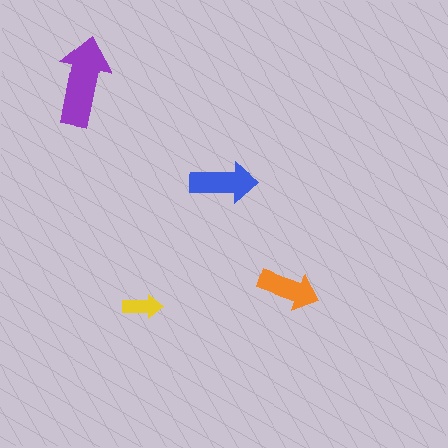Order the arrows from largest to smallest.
the purple one, the blue one, the orange one, the yellow one.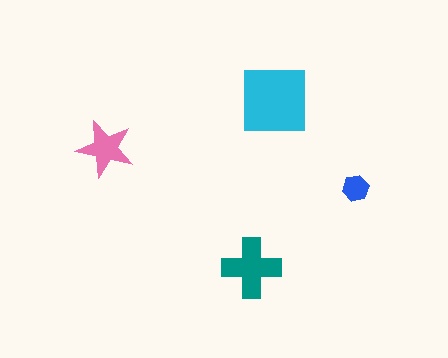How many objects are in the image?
There are 4 objects in the image.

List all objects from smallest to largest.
The blue hexagon, the pink star, the teal cross, the cyan square.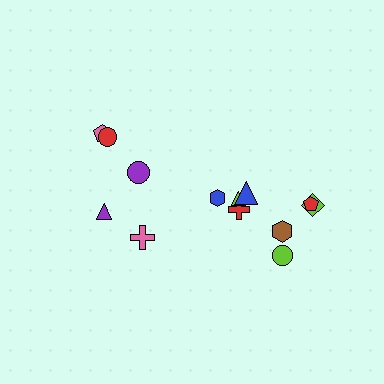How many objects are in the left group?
There are 5 objects.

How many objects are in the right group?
There are 8 objects.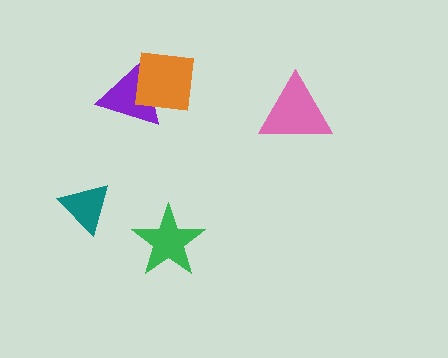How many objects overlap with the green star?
0 objects overlap with the green star.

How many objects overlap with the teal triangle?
0 objects overlap with the teal triangle.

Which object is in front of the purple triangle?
The orange square is in front of the purple triangle.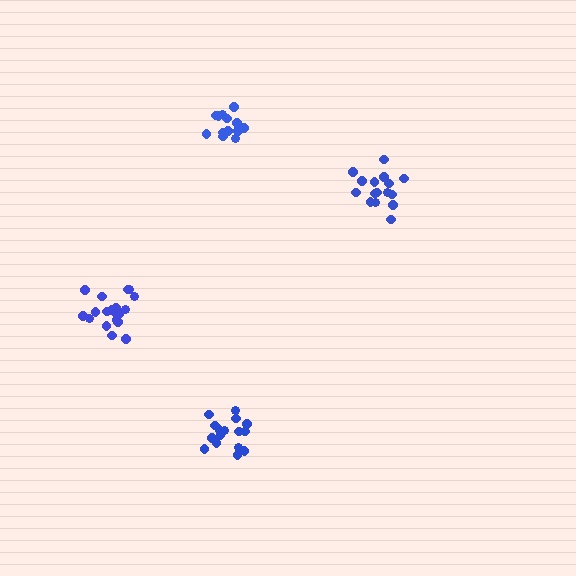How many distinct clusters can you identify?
There are 4 distinct clusters.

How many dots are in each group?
Group 1: 15 dots, Group 2: 16 dots, Group 3: 16 dots, Group 4: 19 dots (66 total).